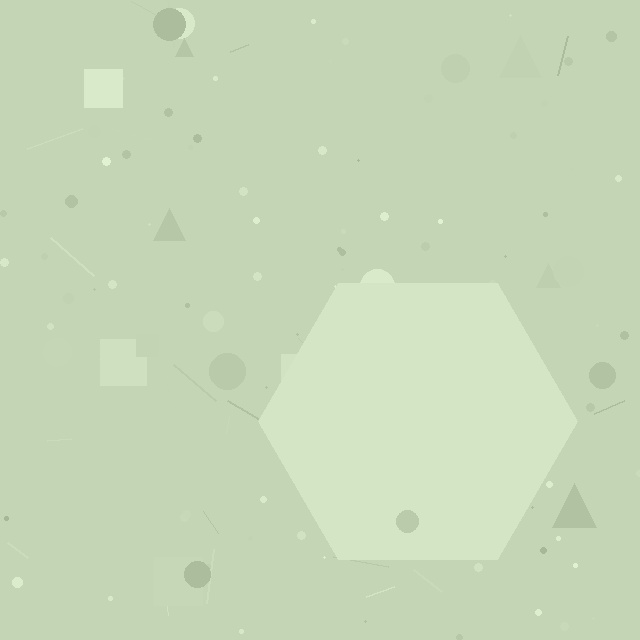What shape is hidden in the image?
A hexagon is hidden in the image.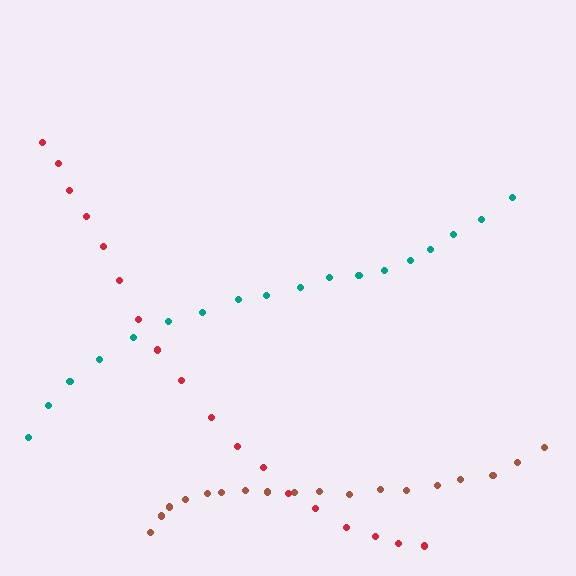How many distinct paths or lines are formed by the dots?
There are 3 distinct paths.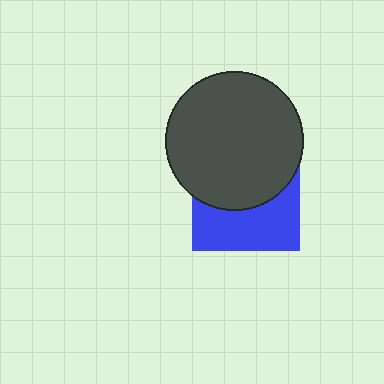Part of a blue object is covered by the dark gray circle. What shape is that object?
It is a square.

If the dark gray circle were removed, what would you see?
You would see the complete blue square.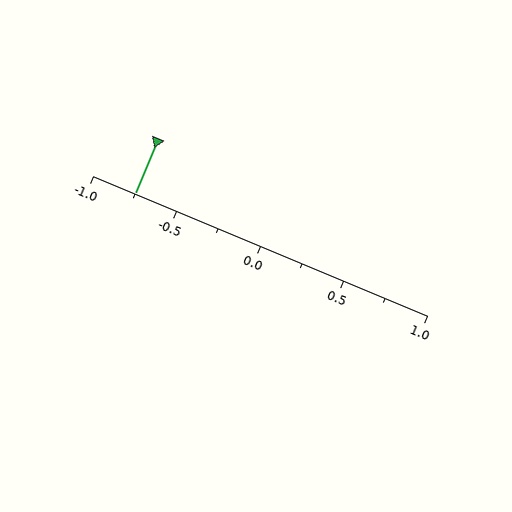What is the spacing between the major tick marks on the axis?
The major ticks are spaced 0.5 apart.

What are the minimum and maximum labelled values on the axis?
The axis runs from -1.0 to 1.0.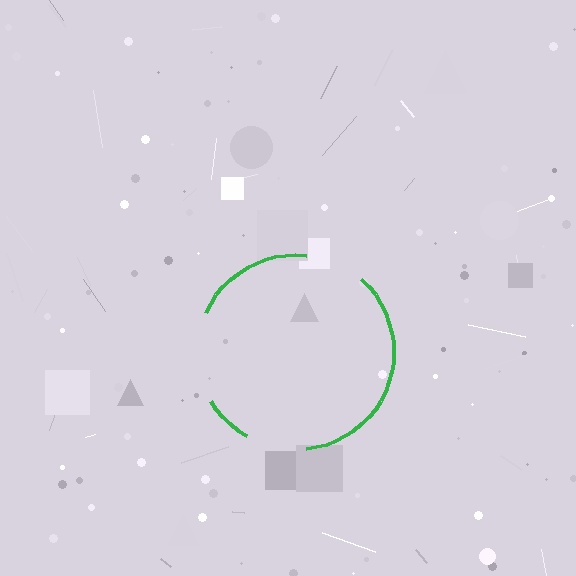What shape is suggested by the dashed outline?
The dashed outline suggests a circle.